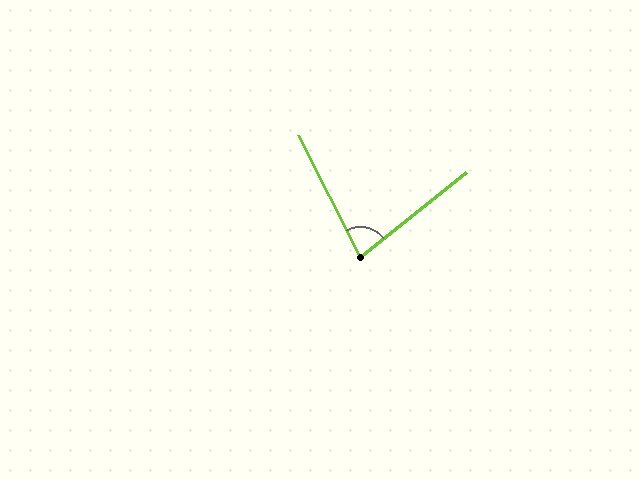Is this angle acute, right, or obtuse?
It is acute.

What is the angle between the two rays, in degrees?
Approximately 79 degrees.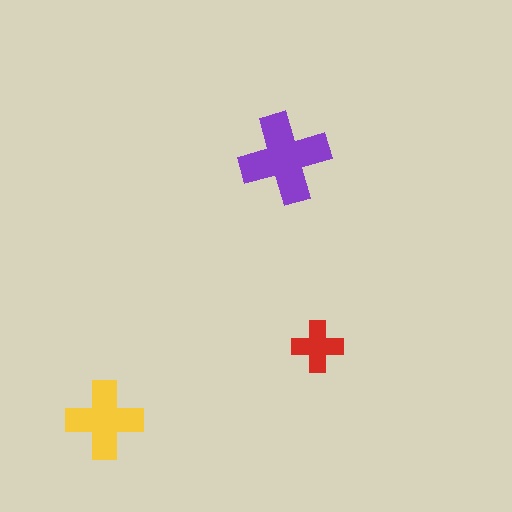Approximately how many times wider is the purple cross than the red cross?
About 2 times wider.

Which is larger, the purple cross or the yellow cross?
The purple one.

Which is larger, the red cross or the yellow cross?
The yellow one.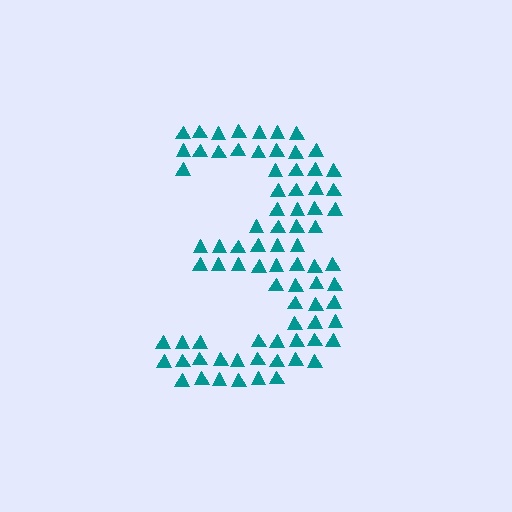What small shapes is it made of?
It is made of small triangles.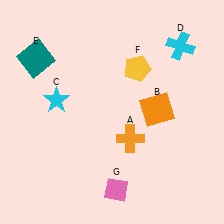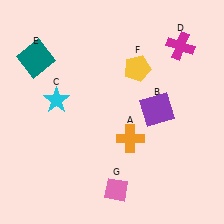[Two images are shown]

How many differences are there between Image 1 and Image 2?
There are 2 differences between the two images.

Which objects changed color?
B changed from orange to purple. D changed from cyan to magenta.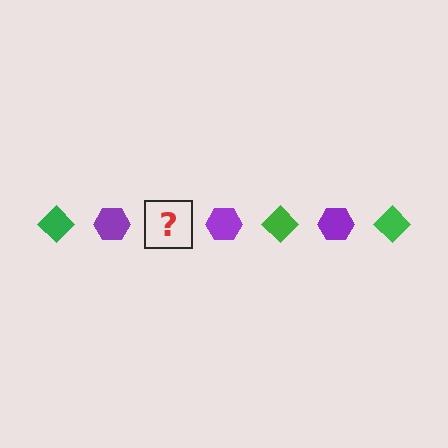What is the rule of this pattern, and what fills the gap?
The rule is that the pattern alternates between green diamond and purple hexagon. The gap should be filled with a green diamond.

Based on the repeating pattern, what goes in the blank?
The blank should be a green diamond.